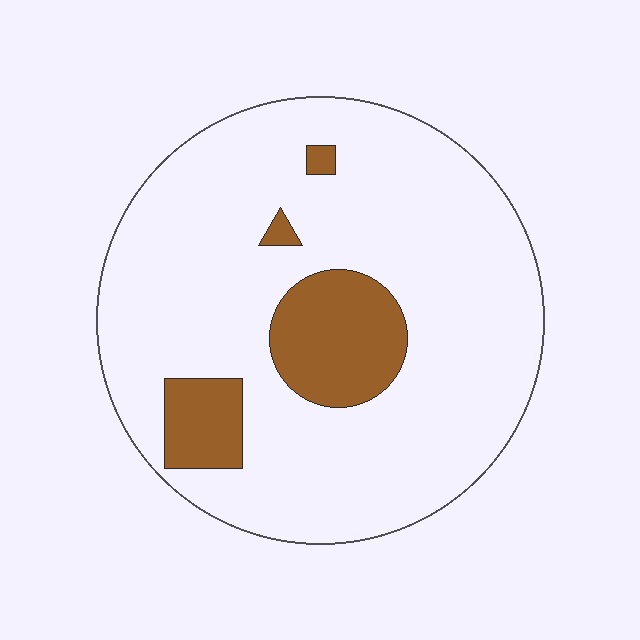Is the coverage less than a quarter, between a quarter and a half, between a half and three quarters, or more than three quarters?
Less than a quarter.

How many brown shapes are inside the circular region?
4.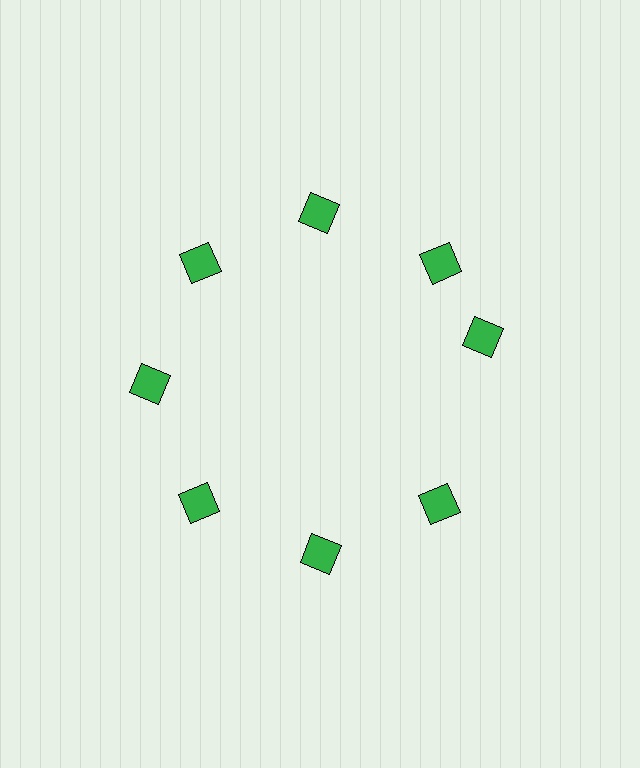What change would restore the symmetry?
The symmetry would be restored by rotating it back into even spacing with its neighbors so that all 8 diamonds sit at equal angles and equal distance from the center.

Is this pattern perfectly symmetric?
No. The 8 green diamonds are arranged in a ring, but one element near the 3 o'clock position is rotated out of alignment along the ring, breaking the 8-fold rotational symmetry.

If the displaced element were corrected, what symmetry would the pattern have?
It would have 8-fold rotational symmetry — the pattern would map onto itself every 45 degrees.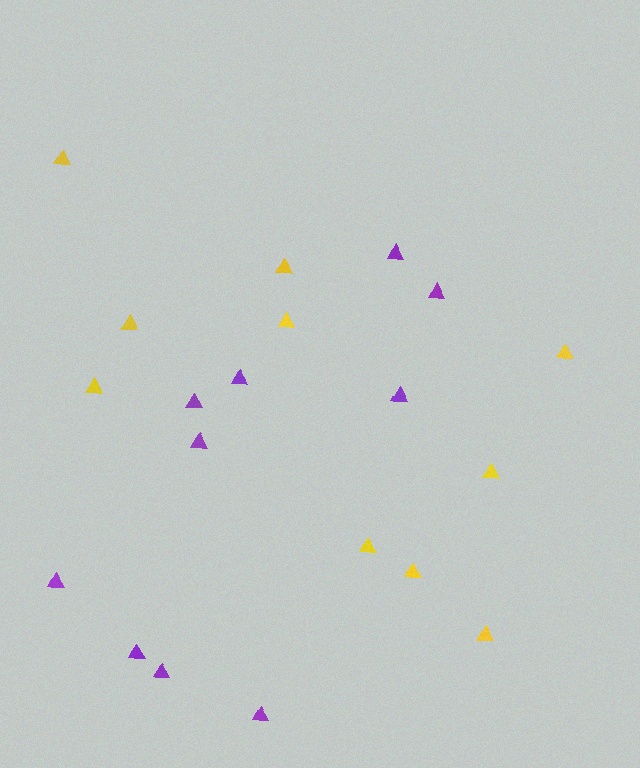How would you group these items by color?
There are 2 groups: one group of yellow triangles (10) and one group of purple triangles (10).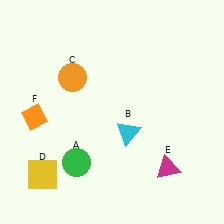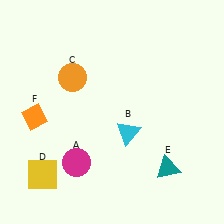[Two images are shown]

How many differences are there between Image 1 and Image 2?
There are 2 differences between the two images.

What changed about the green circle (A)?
In Image 1, A is green. In Image 2, it changed to magenta.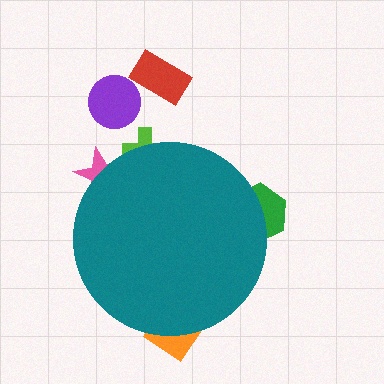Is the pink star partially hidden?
Yes, the pink star is partially hidden behind the teal circle.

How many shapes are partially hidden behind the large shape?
4 shapes are partially hidden.